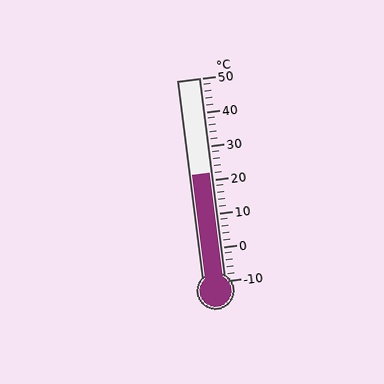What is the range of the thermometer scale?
The thermometer scale ranges from -10°C to 50°C.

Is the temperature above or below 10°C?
The temperature is above 10°C.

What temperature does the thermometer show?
The thermometer shows approximately 22°C.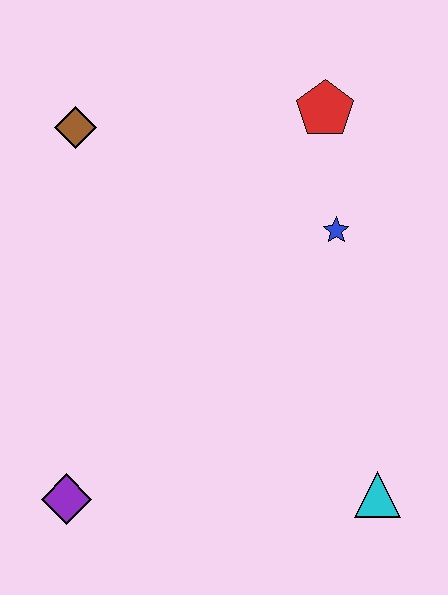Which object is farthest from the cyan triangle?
The brown diamond is farthest from the cyan triangle.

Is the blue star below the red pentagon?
Yes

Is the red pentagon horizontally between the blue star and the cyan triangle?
No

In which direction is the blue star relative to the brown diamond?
The blue star is to the right of the brown diamond.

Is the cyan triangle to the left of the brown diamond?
No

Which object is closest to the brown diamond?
The red pentagon is closest to the brown diamond.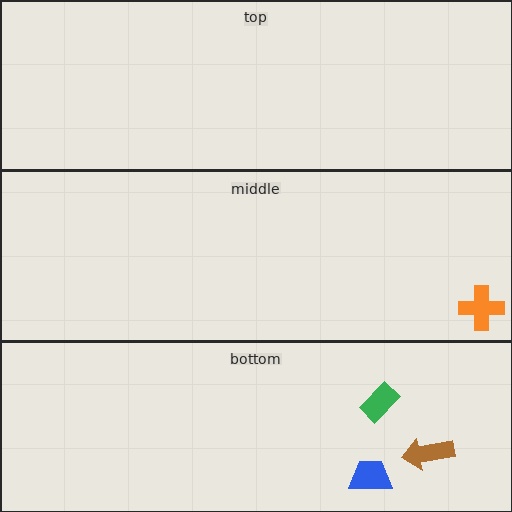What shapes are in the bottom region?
The green rectangle, the brown arrow, the blue trapezoid.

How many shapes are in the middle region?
1.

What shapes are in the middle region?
The orange cross.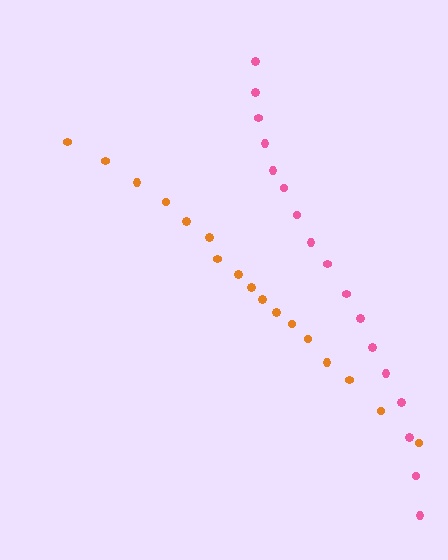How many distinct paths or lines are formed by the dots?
There are 2 distinct paths.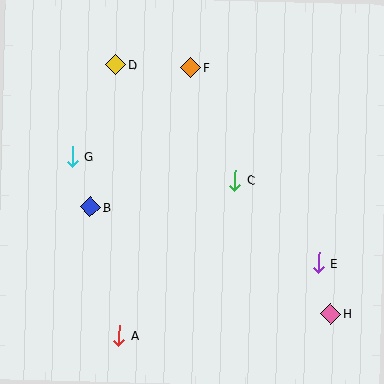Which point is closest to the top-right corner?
Point F is closest to the top-right corner.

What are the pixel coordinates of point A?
Point A is at (119, 335).